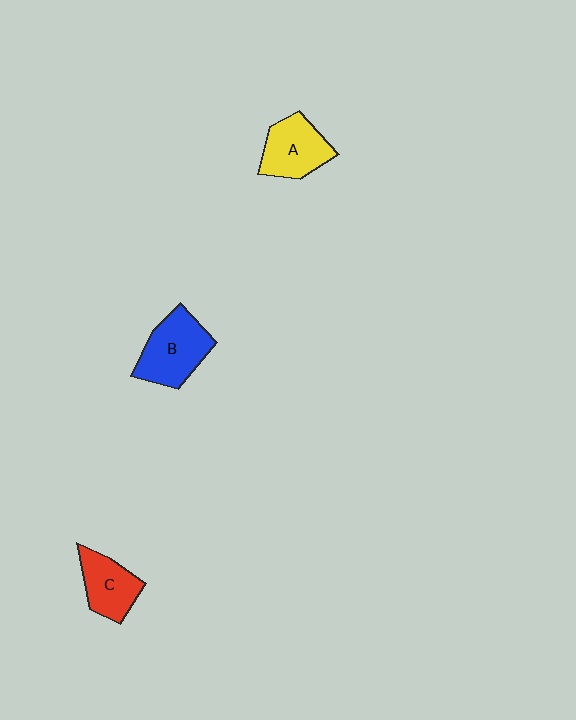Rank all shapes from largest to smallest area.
From largest to smallest: B (blue), A (yellow), C (red).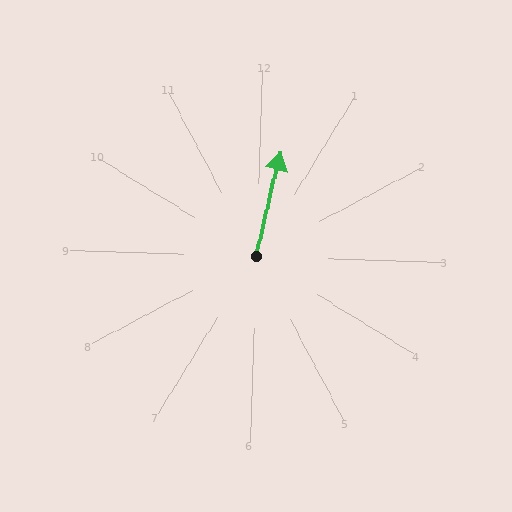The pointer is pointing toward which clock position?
Roughly 12 o'clock.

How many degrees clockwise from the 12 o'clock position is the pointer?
Approximately 11 degrees.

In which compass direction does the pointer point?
North.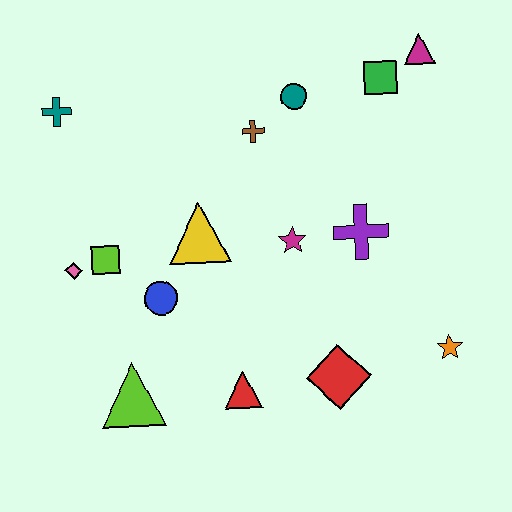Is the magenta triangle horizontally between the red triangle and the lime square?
No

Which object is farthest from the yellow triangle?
The magenta triangle is farthest from the yellow triangle.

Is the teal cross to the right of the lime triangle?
No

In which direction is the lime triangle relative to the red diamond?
The lime triangle is to the left of the red diamond.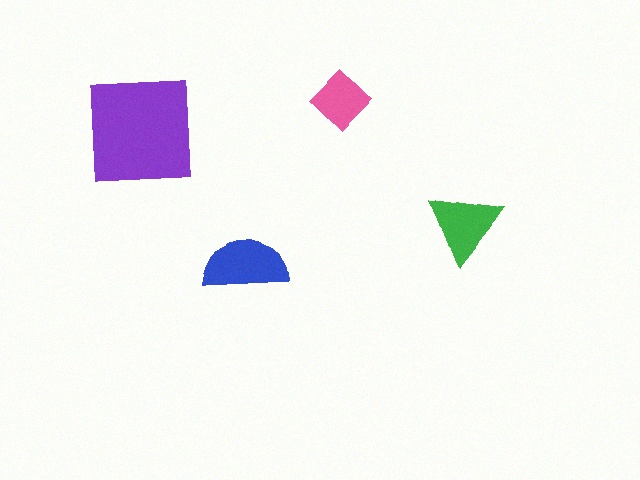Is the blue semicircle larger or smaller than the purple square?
Smaller.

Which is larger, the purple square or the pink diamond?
The purple square.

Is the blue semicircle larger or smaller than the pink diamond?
Larger.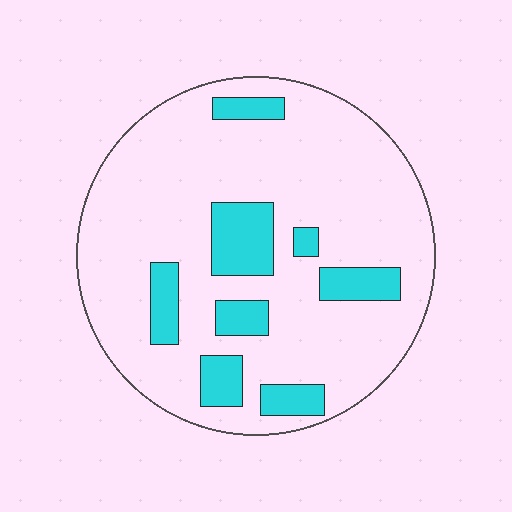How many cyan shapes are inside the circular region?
8.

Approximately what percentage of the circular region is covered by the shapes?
Approximately 20%.